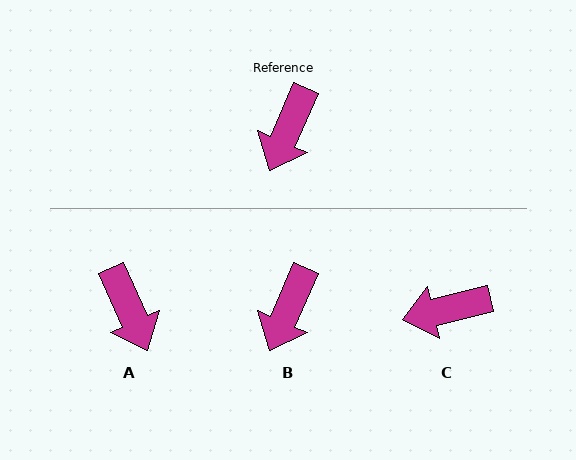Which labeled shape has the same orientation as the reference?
B.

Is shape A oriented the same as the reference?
No, it is off by about 48 degrees.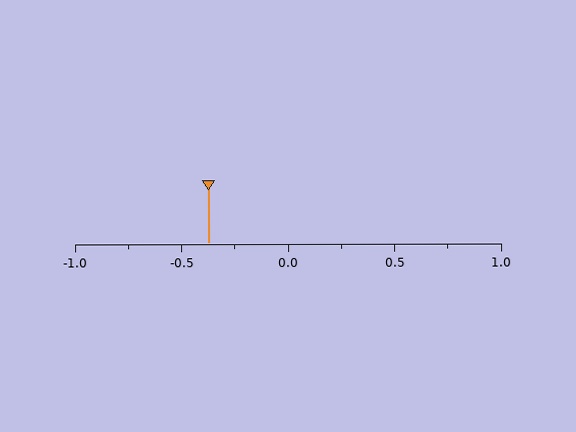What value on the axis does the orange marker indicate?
The marker indicates approximately -0.38.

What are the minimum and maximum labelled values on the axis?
The axis runs from -1.0 to 1.0.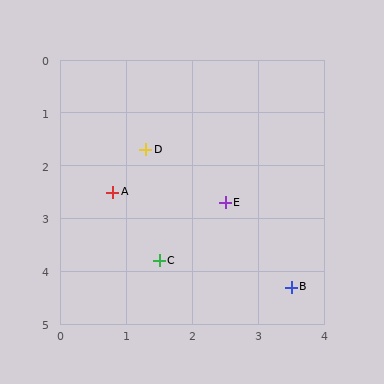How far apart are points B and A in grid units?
Points B and A are about 3.2 grid units apart.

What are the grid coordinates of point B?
Point B is at approximately (3.5, 4.3).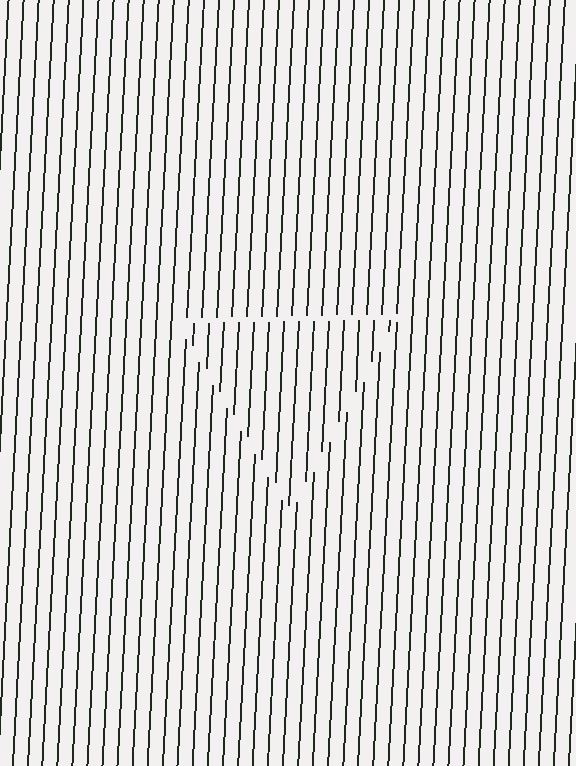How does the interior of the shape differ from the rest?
The interior of the shape contains the same grating, shifted by half a period — the contour is defined by the phase discontinuity where line-ends from the inner and outer gratings abut.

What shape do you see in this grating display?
An illusory triangle. The interior of the shape contains the same grating, shifted by half a period — the contour is defined by the phase discontinuity where line-ends from the inner and outer gratings abut.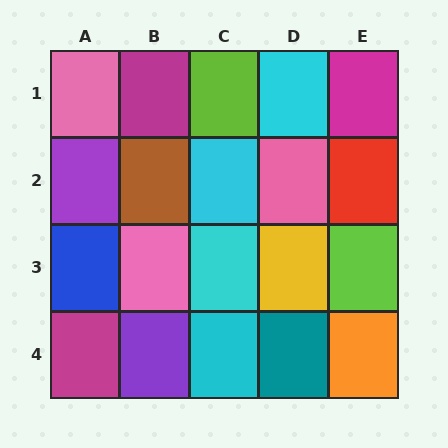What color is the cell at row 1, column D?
Cyan.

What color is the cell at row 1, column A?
Pink.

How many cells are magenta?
3 cells are magenta.